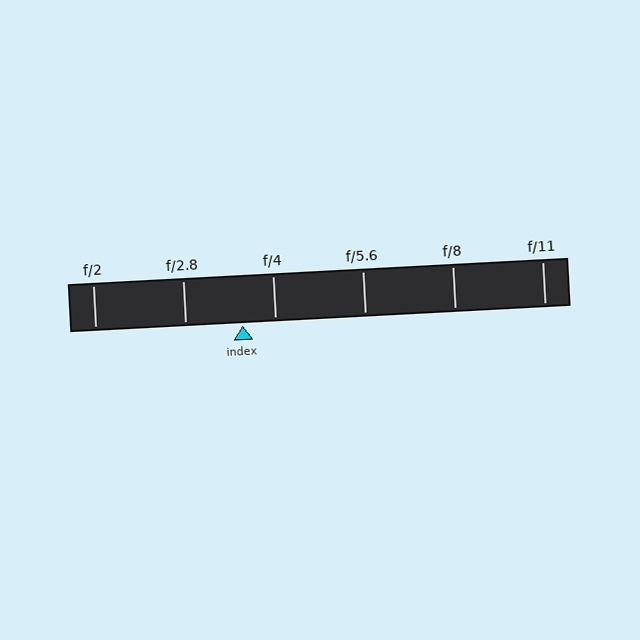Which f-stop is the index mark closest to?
The index mark is closest to f/4.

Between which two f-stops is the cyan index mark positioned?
The index mark is between f/2.8 and f/4.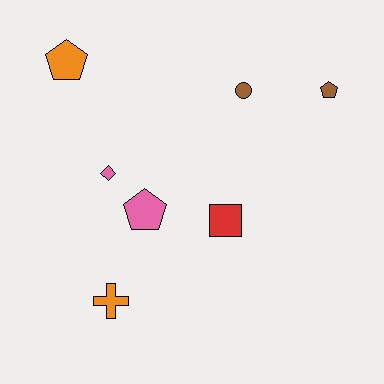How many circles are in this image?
There is 1 circle.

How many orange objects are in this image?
There are 2 orange objects.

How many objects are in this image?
There are 7 objects.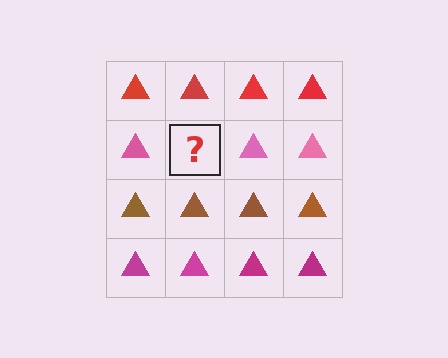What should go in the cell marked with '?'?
The missing cell should contain a pink triangle.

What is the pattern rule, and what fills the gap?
The rule is that each row has a consistent color. The gap should be filled with a pink triangle.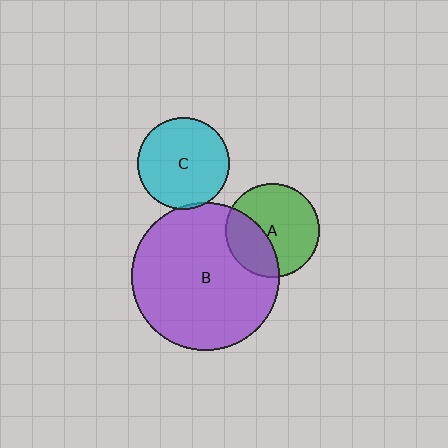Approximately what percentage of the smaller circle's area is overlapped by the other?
Approximately 5%.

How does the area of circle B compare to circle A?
Approximately 2.5 times.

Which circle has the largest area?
Circle B (purple).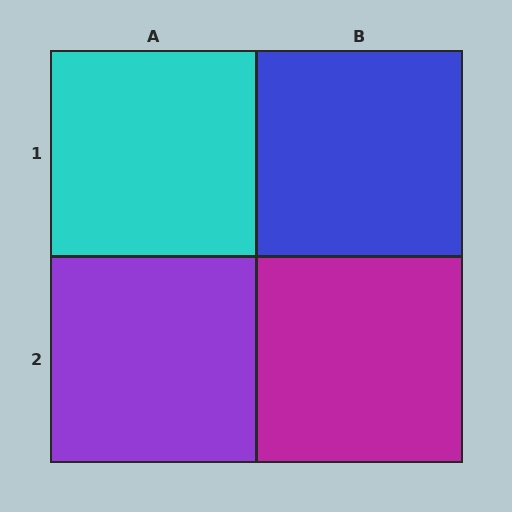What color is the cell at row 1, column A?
Cyan.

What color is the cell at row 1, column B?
Blue.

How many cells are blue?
1 cell is blue.